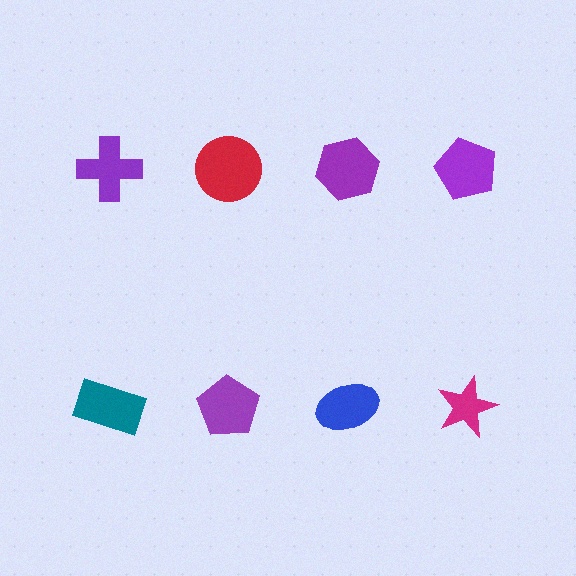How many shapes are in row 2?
4 shapes.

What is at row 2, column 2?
A purple pentagon.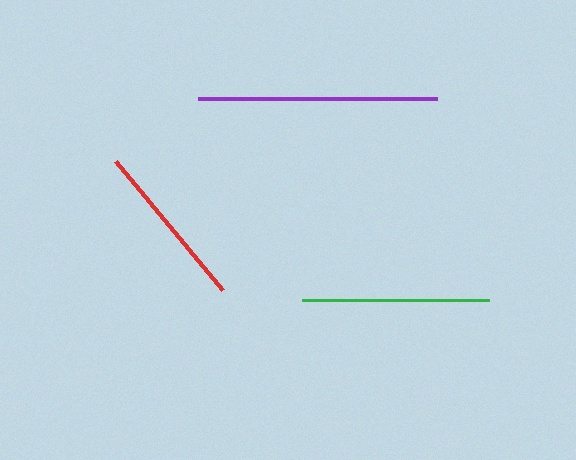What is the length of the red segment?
The red segment is approximately 167 pixels long.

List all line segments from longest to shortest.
From longest to shortest: purple, green, red.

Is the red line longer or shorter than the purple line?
The purple line is longer than the red line.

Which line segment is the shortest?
The red line is the shortest at approximately 167 pixels.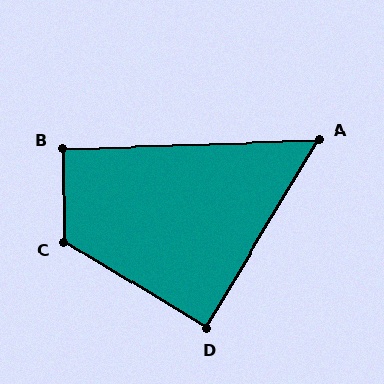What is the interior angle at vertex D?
Approximately 90 degrees (approximately right).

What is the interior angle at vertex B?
Approximately 90 degrees (approximately right).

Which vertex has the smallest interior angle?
A, at approximately 57 degrees.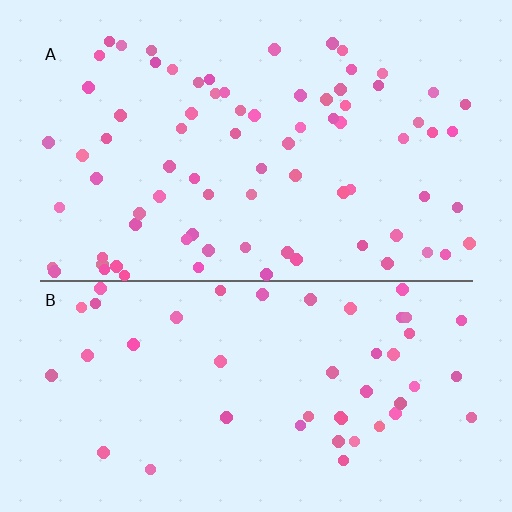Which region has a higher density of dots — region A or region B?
A (the top).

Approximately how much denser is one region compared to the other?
Approximately 1.6× — region A over region B.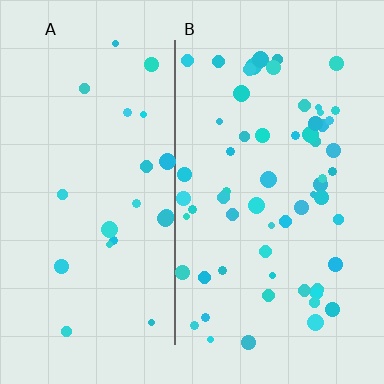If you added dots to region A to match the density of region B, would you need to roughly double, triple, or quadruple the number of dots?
Approximately triple.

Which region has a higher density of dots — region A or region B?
B (the right).